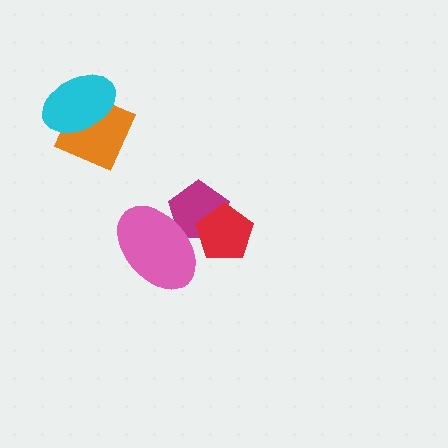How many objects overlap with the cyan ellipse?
1 object overlaps with the cyan ellipse.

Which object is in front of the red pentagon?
The pink ellipse is in front of the red pentagon.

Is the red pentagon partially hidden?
Yes, it is partially covered by another shape.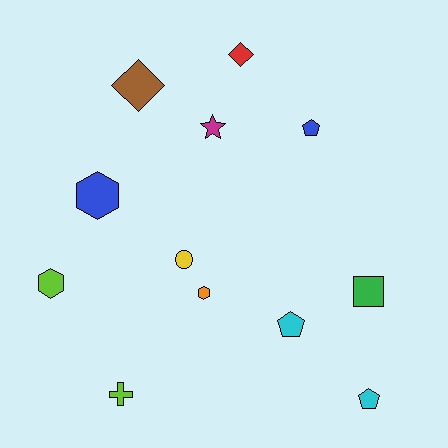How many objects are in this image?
There are 12 objects.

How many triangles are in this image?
There are no triangles.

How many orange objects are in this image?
There is 1 orange object.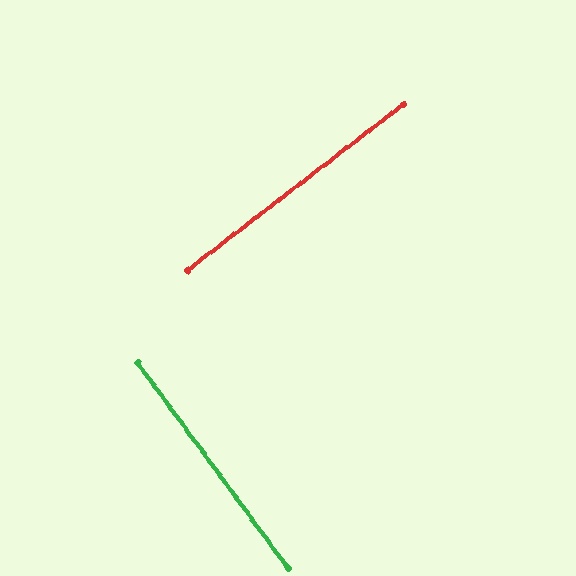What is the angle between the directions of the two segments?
Approximately 89 degrees.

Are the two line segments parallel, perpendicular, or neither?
Perpendicular — they meet at approximately 89°.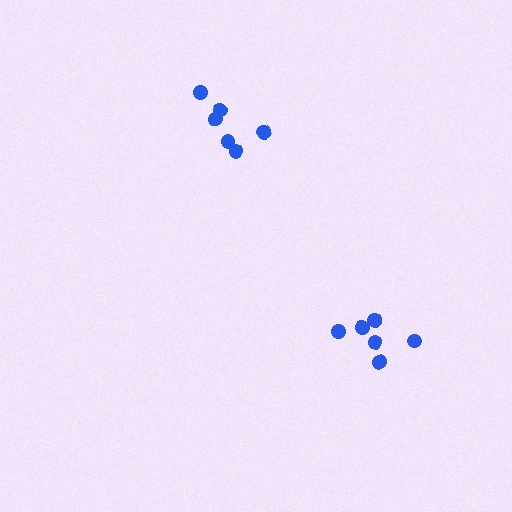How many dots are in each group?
Group 1: 6 dots, Group 2: 6 dots (12 total).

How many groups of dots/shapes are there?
There are 2 groups.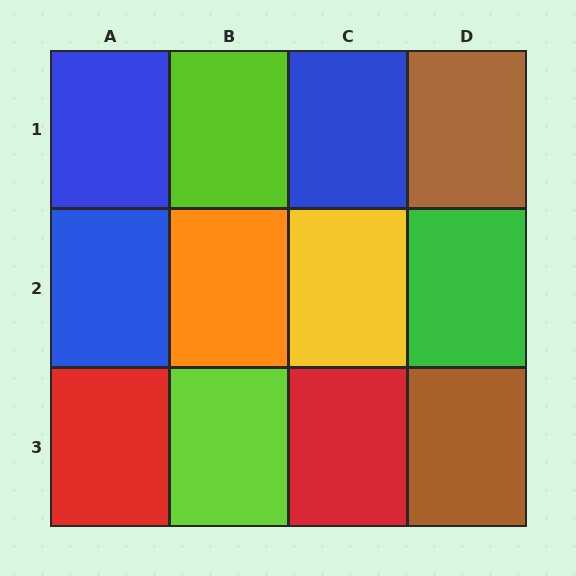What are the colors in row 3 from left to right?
Red, lime, red, brown.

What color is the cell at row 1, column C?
Blue.